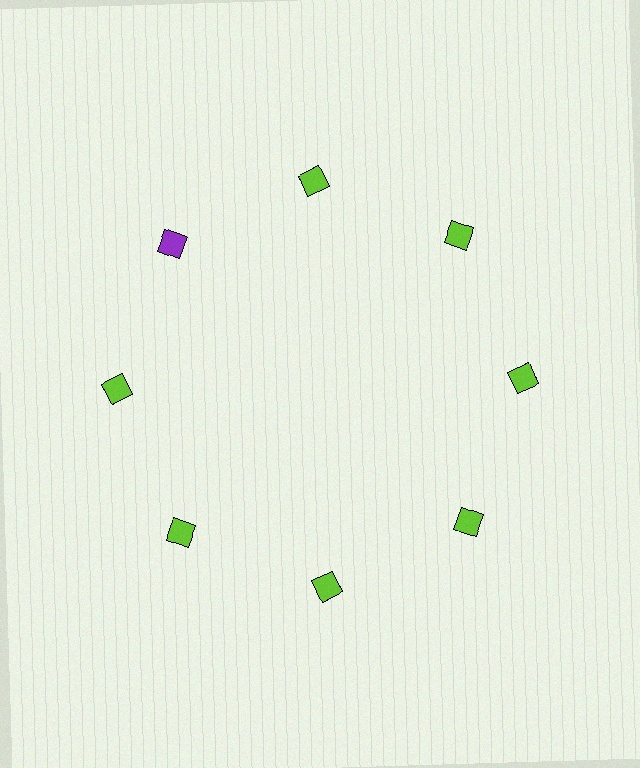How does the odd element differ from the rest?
It has a different color: purple instead of lime.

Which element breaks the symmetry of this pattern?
The purple diamond at roughly the 10 o'clock position breaks the symmetry. All other shapes are lime diamonds.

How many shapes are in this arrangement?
There are 8 shapes arranged in a ring pattern.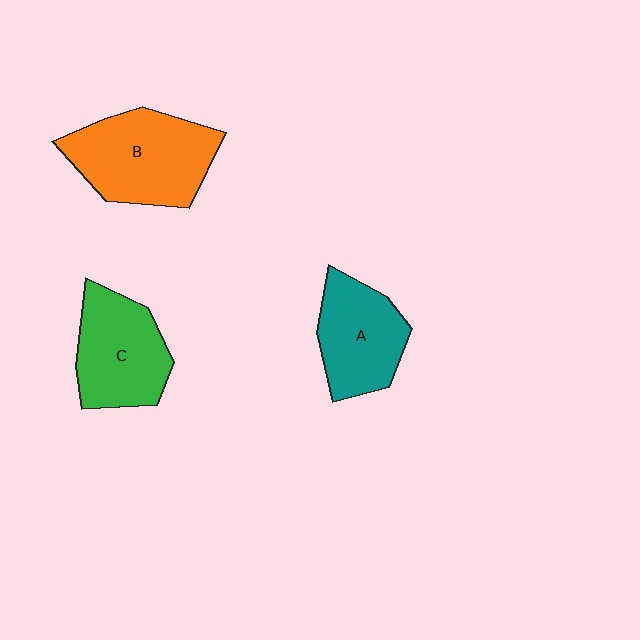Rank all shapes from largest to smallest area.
From largest to smallest: B (orange), C (green), A (teal).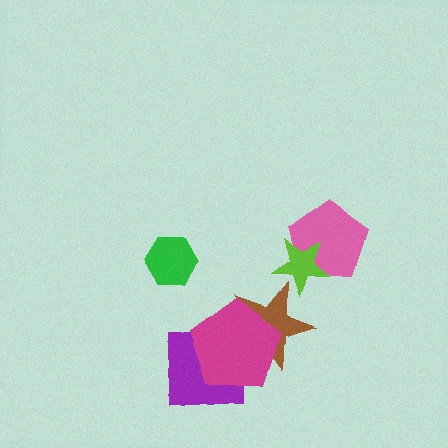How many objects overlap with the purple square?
1 object overlaps with the purple square.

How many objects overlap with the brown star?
2 objects overlap with the brown star.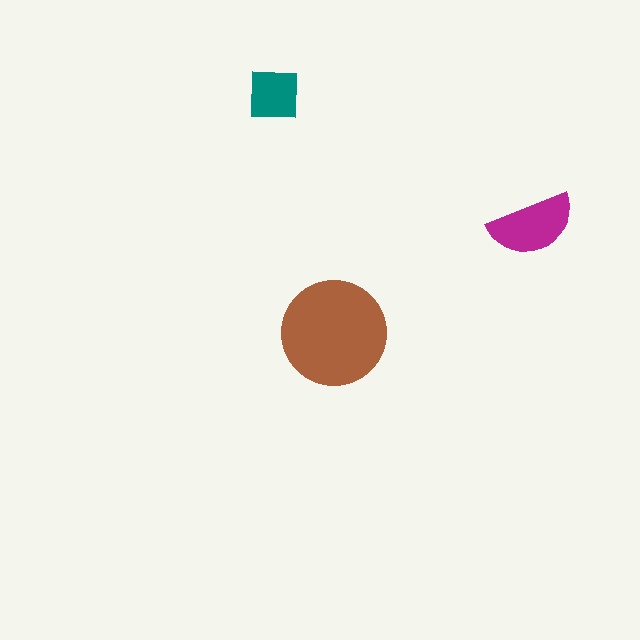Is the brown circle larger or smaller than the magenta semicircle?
Larger.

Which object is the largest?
The brown circle.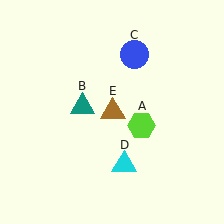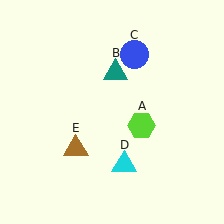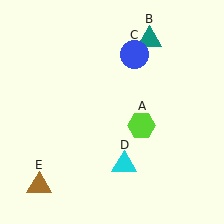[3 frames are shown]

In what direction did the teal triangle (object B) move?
The teal triangle (object B) moved up and to the right.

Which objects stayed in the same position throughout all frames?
Lime hexagon (object A) and blue circle (object C) and cyan triangle (object D) remained stationary.